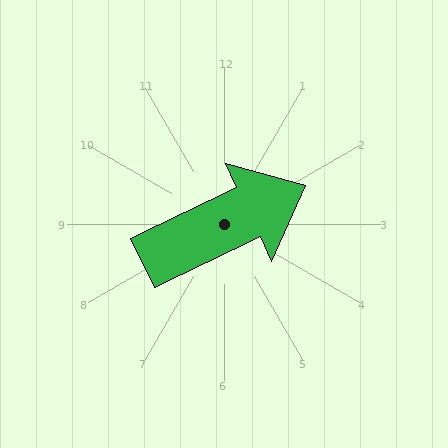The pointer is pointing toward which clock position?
Roughly 2 o'clock.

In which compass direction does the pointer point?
Northeast.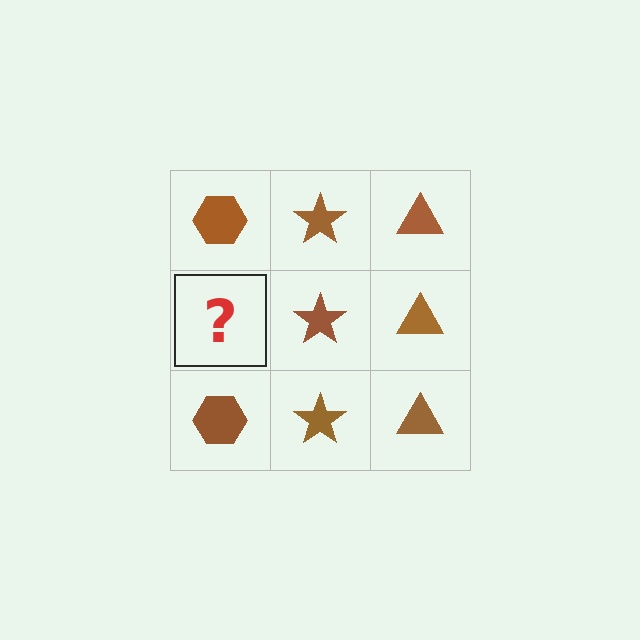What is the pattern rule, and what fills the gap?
The rule is that each column has a consistent shape. The gap should be filled with a brown hexagon.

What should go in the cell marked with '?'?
The missing cell should contain a brown hexagon.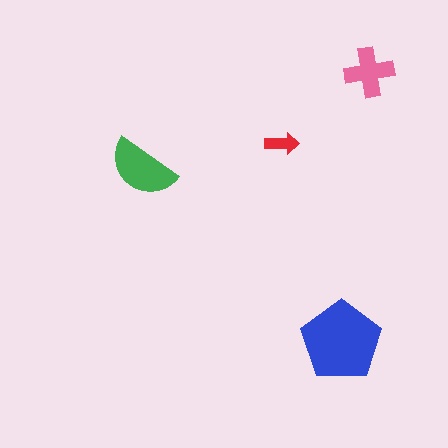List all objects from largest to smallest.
The blue pentagon, the green semicircle, the pink cross, the red arrow.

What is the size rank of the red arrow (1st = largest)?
4th.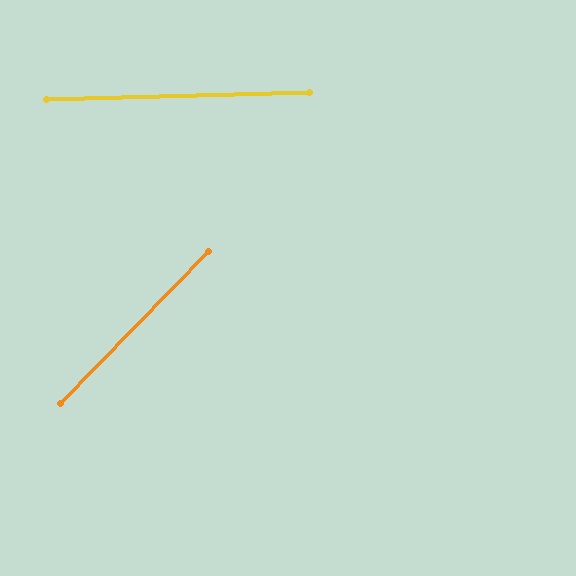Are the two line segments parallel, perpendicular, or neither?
Neither parallel nor perpendicular — they differ by about 44°.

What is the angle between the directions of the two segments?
Approximately 44 degrees.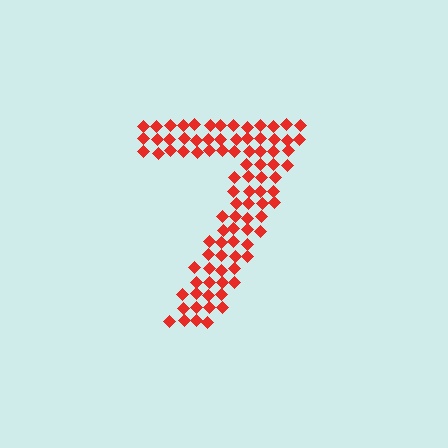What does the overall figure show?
The overall figure shows the digit 7.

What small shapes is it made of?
It is made of small diamonds.